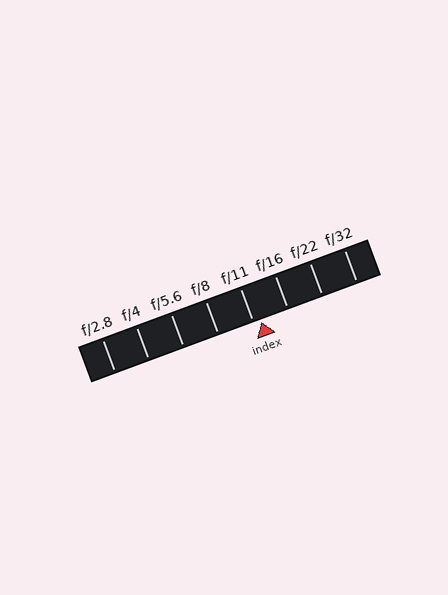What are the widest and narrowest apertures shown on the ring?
The widest aperture shown is f/2.8 and the narrowest is f/32.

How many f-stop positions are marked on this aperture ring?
There are 8 f-stop positions marked.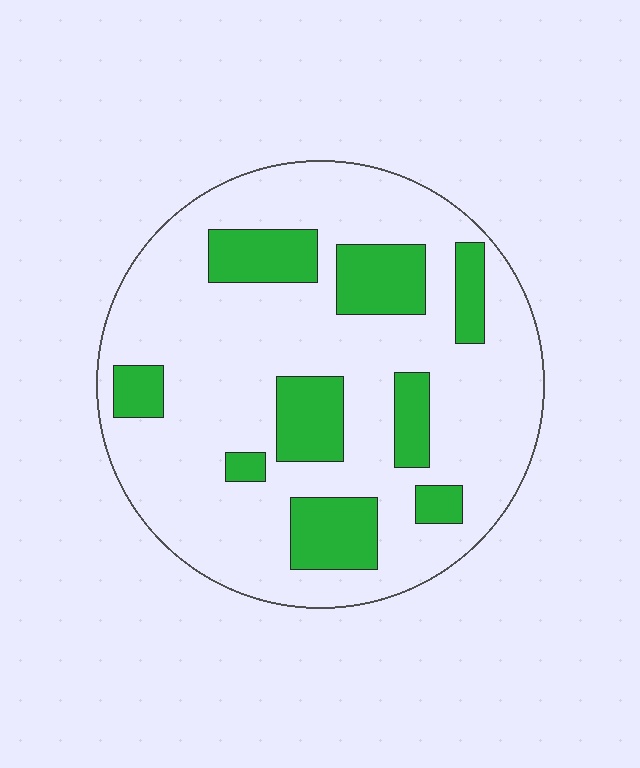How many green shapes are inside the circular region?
9.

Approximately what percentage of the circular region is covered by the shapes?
Approximately 25%.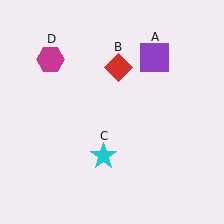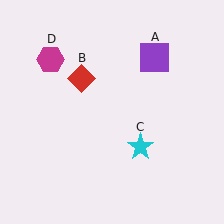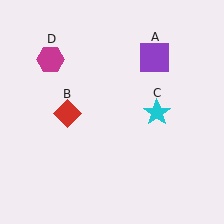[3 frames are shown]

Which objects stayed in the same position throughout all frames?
Purple square (object A) and magenta hexagon (object D) remained stationary.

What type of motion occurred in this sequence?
The red diamond (object B), cyan star (object C) rotated counterclockwise around the center of the scene.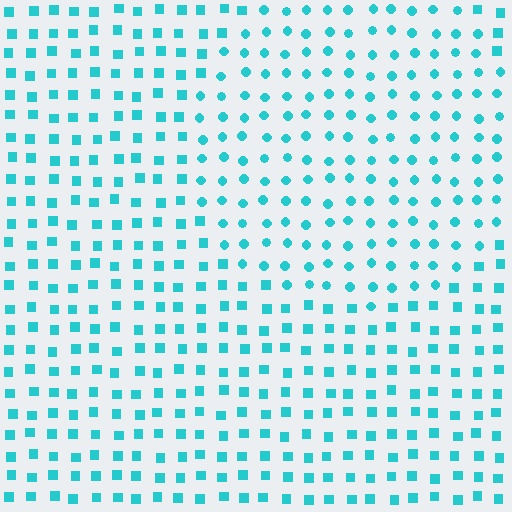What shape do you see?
I see a circle.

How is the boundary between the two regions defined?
The boundary is defined by a change in element shape: circles inside vs. squares outside. All elements share the same color and spacing.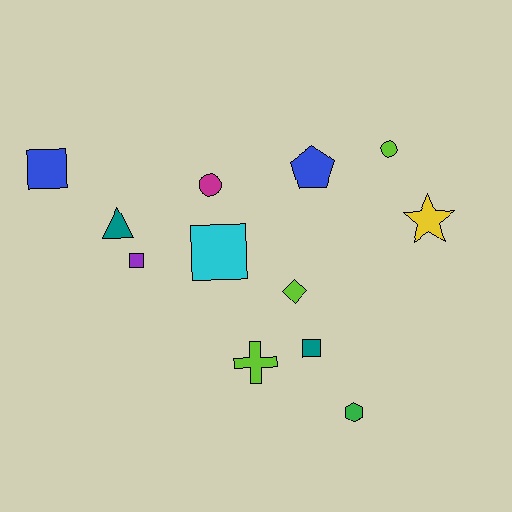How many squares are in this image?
There are 4 squares.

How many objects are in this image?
There are 12 objects.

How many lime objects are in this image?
There are 3 lime objects.